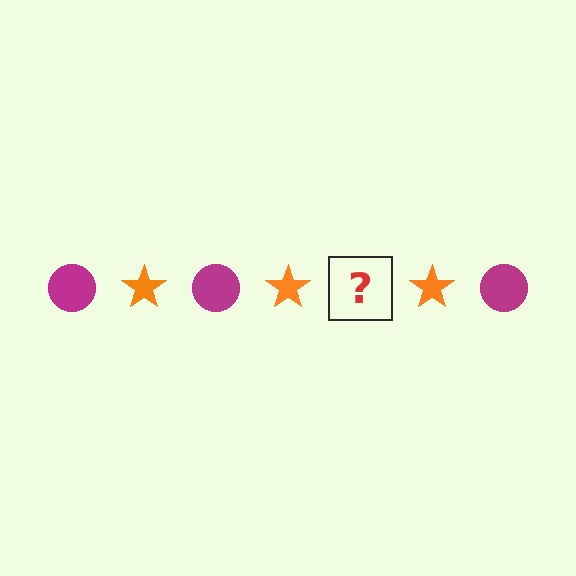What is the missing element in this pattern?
The missing element is a magenta circle.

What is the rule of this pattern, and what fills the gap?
The rule is that the pattern alternates between magenta circle and orange star. The gap should be filled with a magenta circle.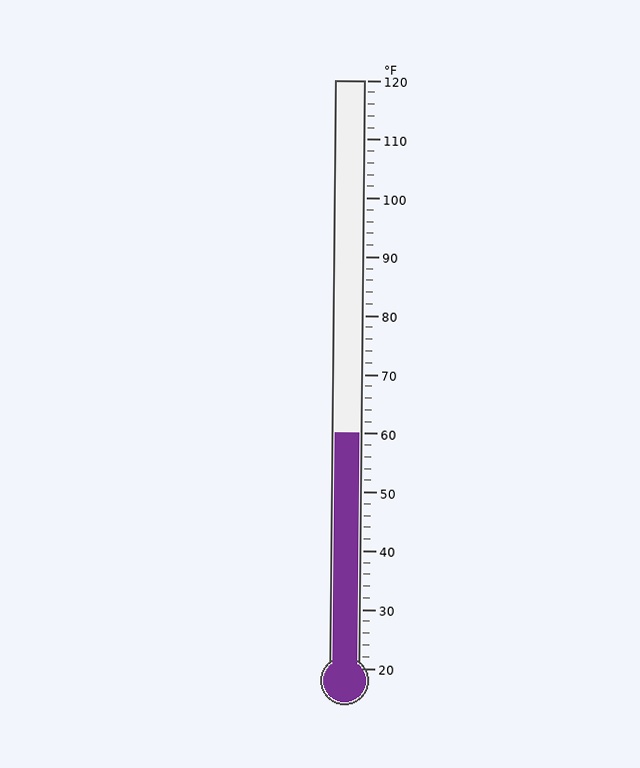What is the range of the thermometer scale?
The thermometer scale ranges from 20°F to 120°F.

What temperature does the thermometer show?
The thermometer shows approximately 60°F.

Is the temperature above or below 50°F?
The temperature is above 50°F.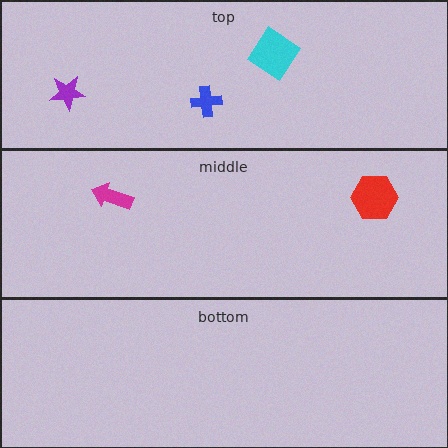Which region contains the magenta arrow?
The middle region.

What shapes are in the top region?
The purple star, the blue cross, the cyan diamond.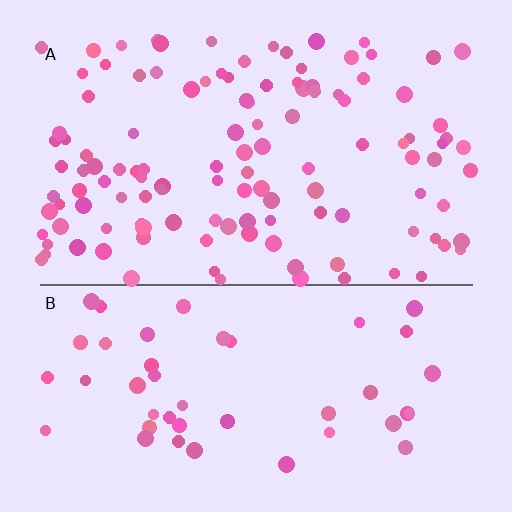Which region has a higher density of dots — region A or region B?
A (the top).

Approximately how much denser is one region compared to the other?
Approximately 2.6× — region A over region B.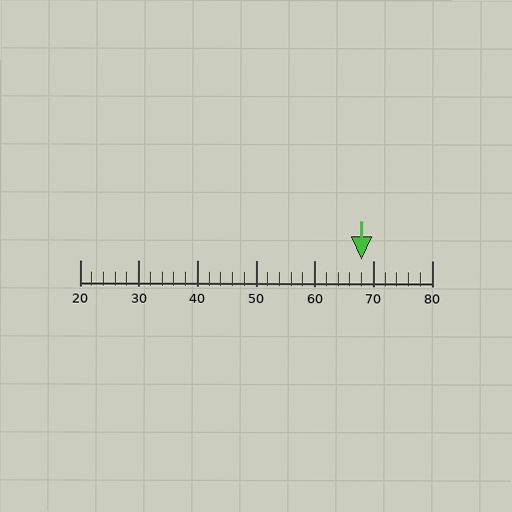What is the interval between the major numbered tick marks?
The major tick marks are spaced 10 units apart.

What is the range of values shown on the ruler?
The ruler shows values from 20 to 80.